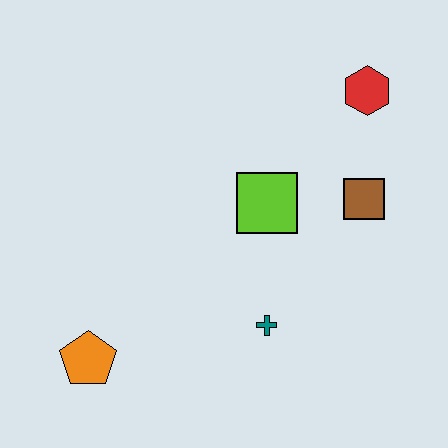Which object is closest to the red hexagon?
The brown square is closest to the red hexagon.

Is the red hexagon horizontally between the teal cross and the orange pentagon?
No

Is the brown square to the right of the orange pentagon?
Yes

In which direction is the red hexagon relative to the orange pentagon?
The red hexagon is to the right of the orange pentagon.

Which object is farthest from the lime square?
The orange pentagon is farthest from the lime square.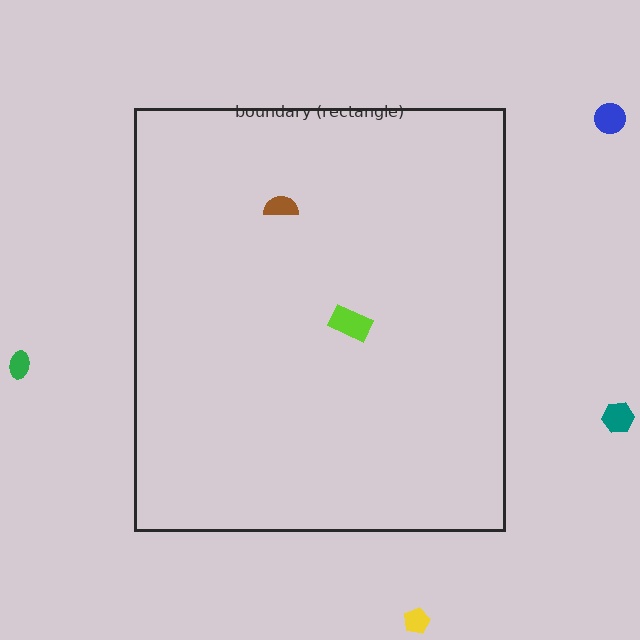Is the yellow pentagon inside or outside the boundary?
Outside.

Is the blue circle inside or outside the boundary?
Outside.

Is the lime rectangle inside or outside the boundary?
Inside.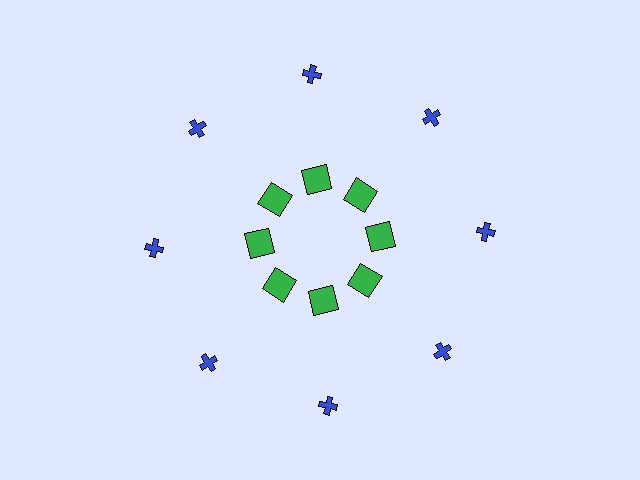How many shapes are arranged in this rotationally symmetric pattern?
There are 16 shapes, arranged in 8 groups of 2.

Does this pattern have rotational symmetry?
Yes, this pattern has 8-fold rotational symmetry. It looks the same after rotating 45 degrees around the center.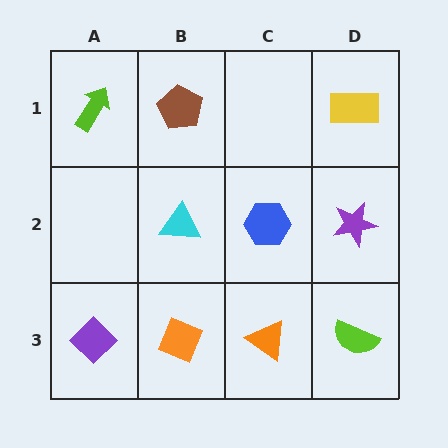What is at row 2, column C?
A blue hexagon.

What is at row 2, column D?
A purple star.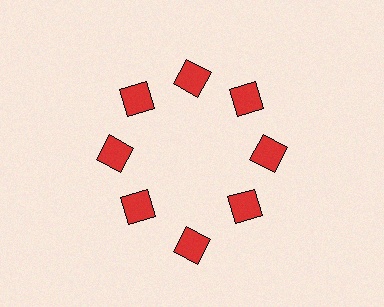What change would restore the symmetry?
The symmetry would be restored by moving it inward, back onto the ring so that all 8 squares sit at equal angles and equal distance from the center.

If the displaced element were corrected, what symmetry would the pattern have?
It would have 8-fold rotational symmetry — the pattern would map onto itself every 45 degrees.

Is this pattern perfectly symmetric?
No. The 8 red squares are arranged in a ring, but one element near the 6 o'clock position is pushed outward from the center, breaking the 8-fold rotational symmetry.